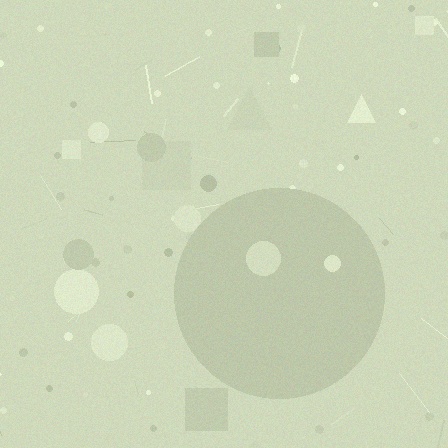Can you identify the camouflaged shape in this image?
The camouflaged shape is a circle.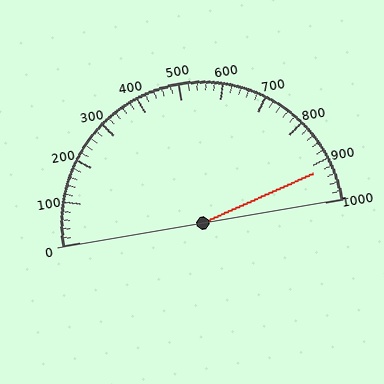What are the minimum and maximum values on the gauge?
The gauge ranges from 0 to 1000.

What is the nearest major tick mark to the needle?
The nearest major tick mark is 900.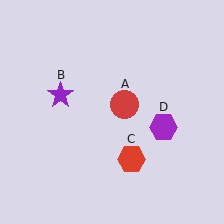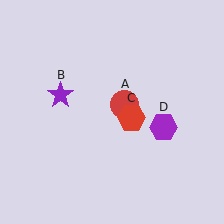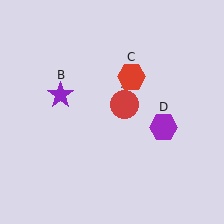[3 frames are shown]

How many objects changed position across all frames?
1 object changed position: red hexagon (object C).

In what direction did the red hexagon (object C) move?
The red hexagon (object C) moved up.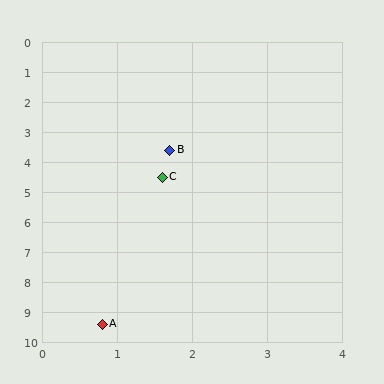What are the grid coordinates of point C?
Point C is at approximately (1.6, 4.5).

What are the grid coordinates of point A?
Point A is at approximately (0.8, 9.4).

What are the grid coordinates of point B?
Point B is at approximately (1.7, 3.6).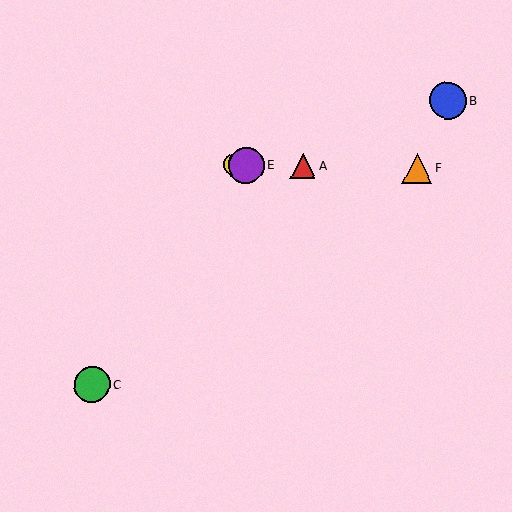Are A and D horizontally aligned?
Yes, both are at y≈166.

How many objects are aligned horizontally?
4 objects (A, D, E, F) are aligned horizontally.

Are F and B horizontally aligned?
No, F is at y≈168 and B is at y≈101.